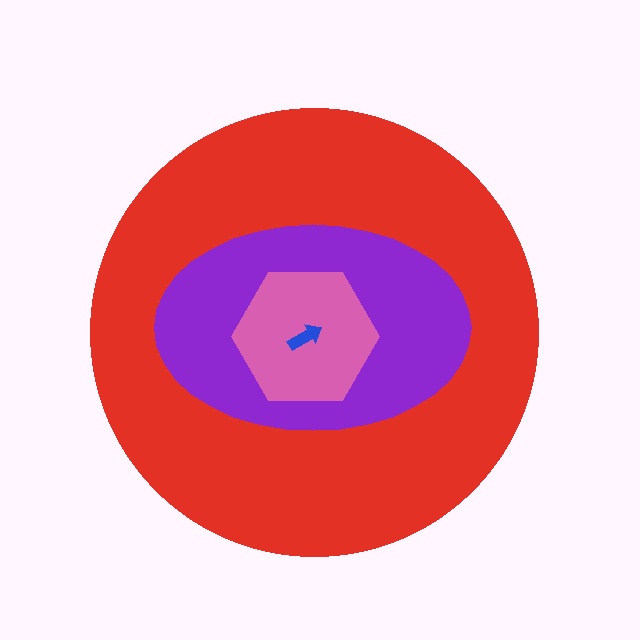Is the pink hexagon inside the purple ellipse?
Yes.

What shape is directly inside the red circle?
The purple ellipse.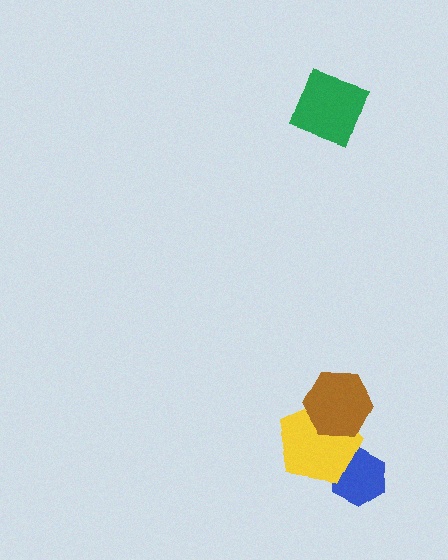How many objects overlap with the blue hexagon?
1 object overlaps with the blue hexagon.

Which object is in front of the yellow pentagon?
The brown hexagon is in front of the yellow pentagon.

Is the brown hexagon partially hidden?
No, no other shape covers it.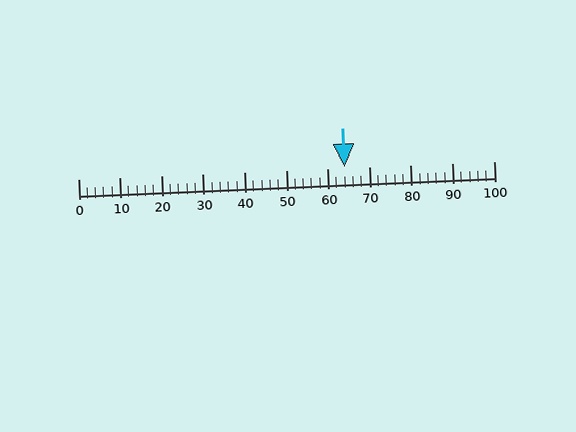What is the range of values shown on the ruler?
The ruler shows values from 0 to 100.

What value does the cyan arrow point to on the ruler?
The cyan arrow points to approximately 64.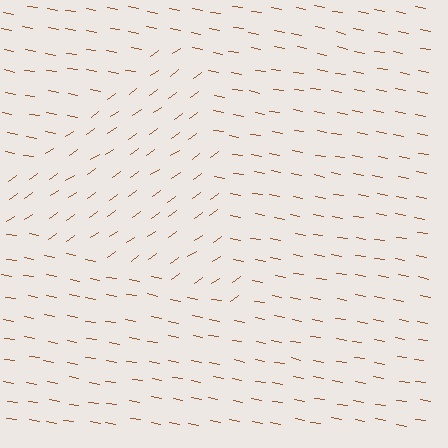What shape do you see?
I see a triangle.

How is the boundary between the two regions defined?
The boundary is defined purely by a change in line orientation (approximately 45 degrees difference). All lines are the same color and thickness.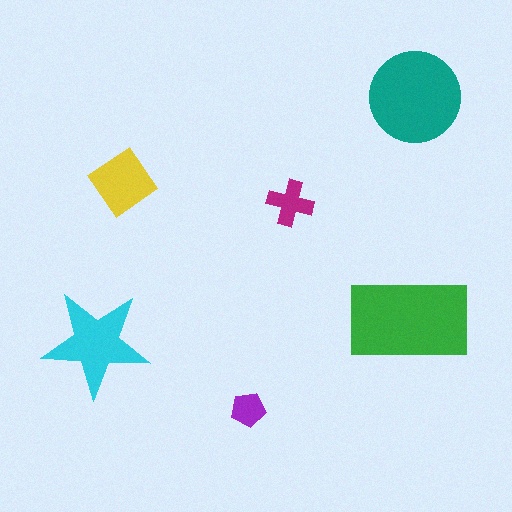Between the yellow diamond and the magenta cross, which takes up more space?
The yellow diamond.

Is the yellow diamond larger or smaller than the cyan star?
Smaller.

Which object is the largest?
The green rectangle.